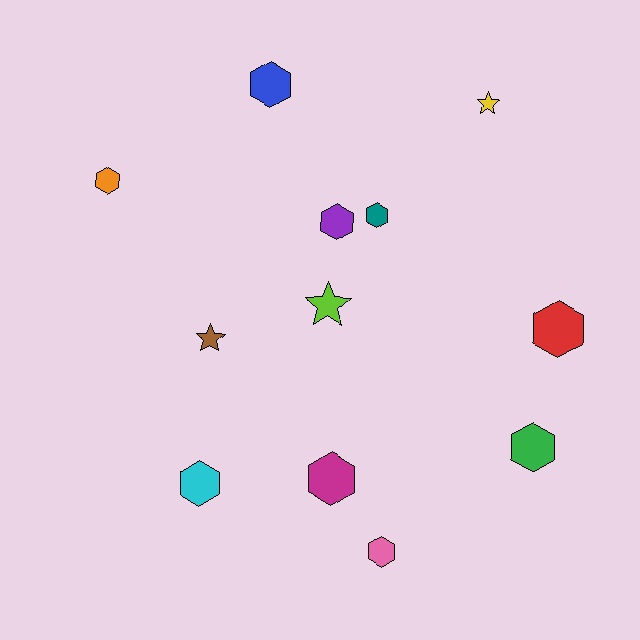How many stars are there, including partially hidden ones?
There are 3 stars.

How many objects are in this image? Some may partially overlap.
There are 12 objects.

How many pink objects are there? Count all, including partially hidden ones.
There is 1 pink object.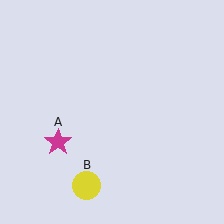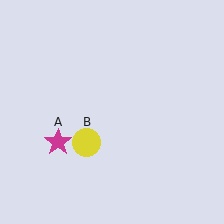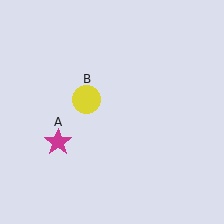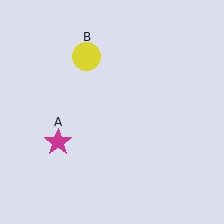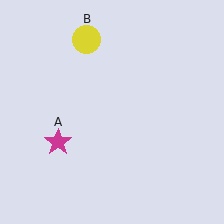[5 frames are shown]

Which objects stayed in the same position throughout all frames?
Magenta star (object A) remained stationary.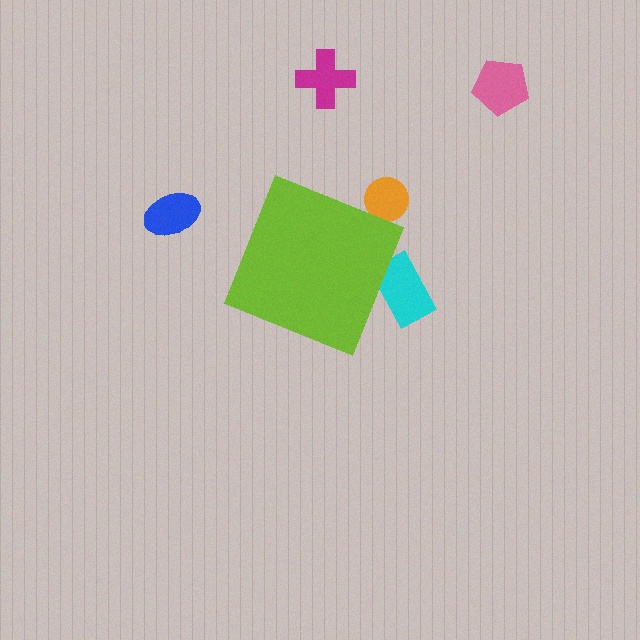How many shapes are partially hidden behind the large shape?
2 shapes are partially hidden.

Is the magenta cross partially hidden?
No, the magenta cross is fully visible.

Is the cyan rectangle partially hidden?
Yes, the cyan rectangle is partially hidden behind the lime diamond.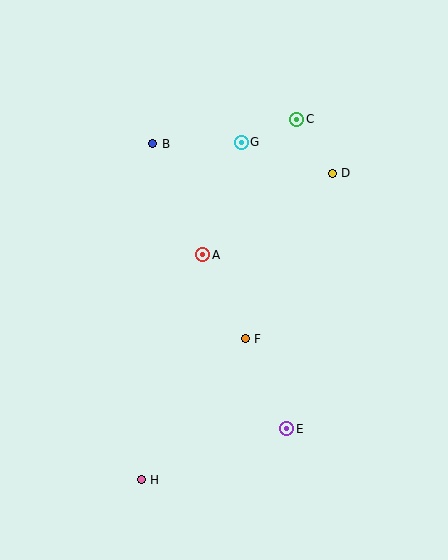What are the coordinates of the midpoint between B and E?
The midpoint between B and E is at (220, 286).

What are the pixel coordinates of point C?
Point C is at (297, 119).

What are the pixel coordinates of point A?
Point A is at (203, 255).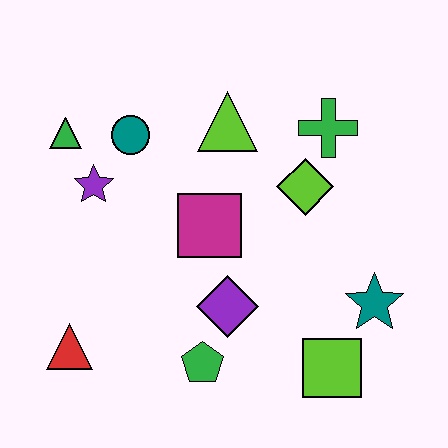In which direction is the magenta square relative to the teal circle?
The magenta square is below the teal circle.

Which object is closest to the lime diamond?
The green cross is closest to the lime diamond.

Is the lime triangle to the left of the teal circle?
No